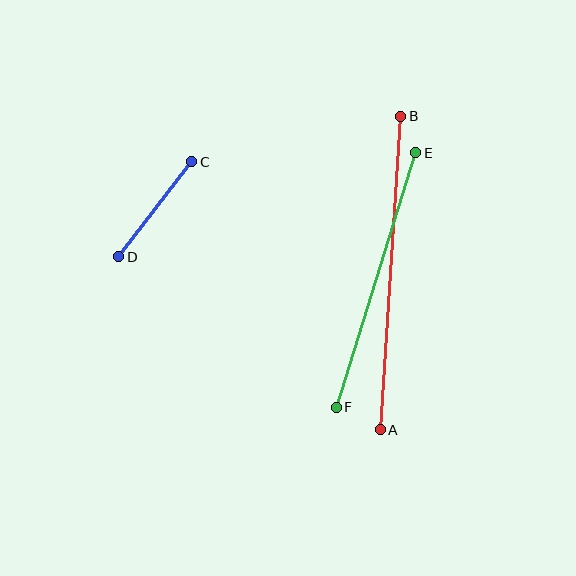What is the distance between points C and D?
The distance is approximately 120 pixels.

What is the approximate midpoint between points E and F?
The midpoint is at approximately (376, 280) pixels.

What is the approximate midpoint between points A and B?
The midpoint is at approximately (391, 273) pixels.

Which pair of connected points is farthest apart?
Points A and B are farthest apart.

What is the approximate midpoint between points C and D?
The midpoint is at approximately (155, 209) pixels.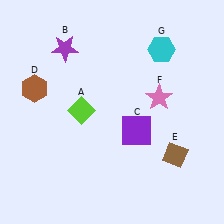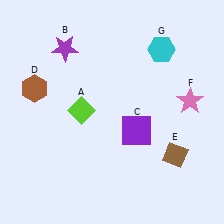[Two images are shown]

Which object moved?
The pink star (F) moved right.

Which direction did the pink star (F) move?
The pink star (F) moved right.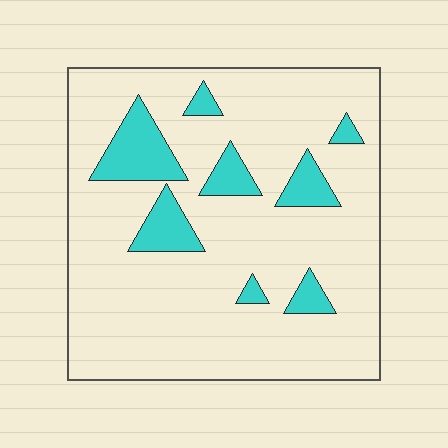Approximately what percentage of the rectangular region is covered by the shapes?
Approximately 15%.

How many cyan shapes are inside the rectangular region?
8.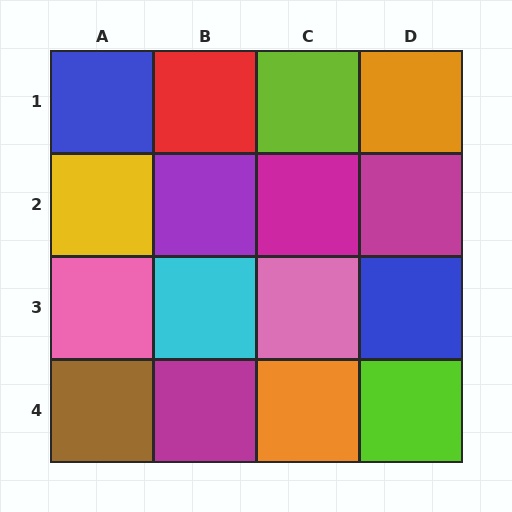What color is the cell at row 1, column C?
Lime.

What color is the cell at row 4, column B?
Magenta.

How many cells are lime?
2 cells are lime.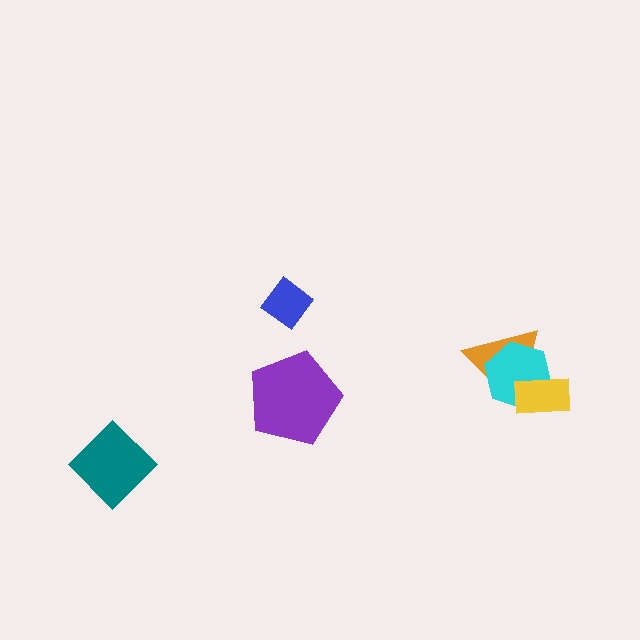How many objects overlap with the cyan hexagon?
2 objects overlap with the cyan hexagon.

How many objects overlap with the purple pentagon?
0 objects overlap with the purple pentagon.